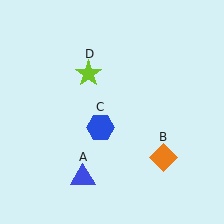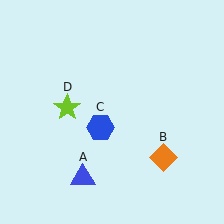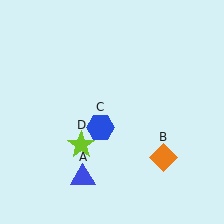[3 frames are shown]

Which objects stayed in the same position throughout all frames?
Blue triangle (object A) and orange diamond (object B) and blue hexagon (object C) remained stationary.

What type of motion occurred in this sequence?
The lime star (object D) rotated counterclockwise around the center of the scene.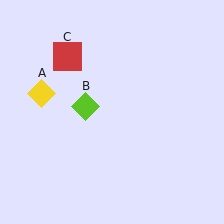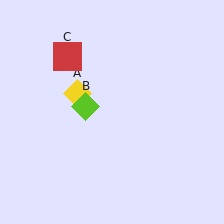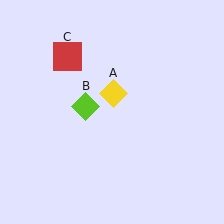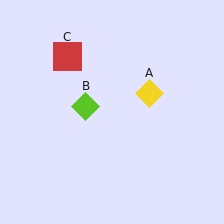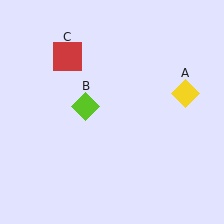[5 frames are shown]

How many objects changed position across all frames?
1 object changed position: yellow diamond (object A).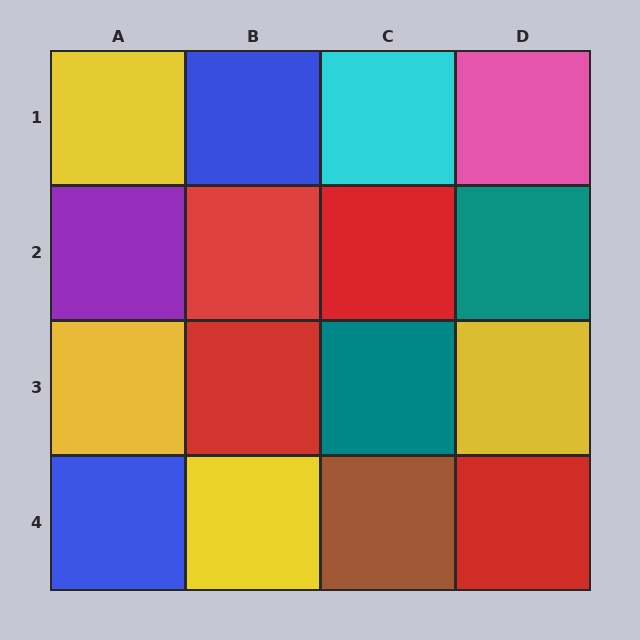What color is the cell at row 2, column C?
Red.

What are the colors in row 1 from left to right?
Yellow, blue, cyan, pink.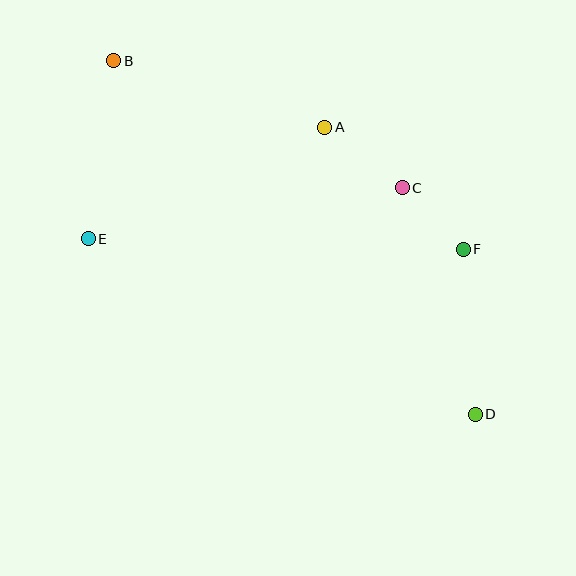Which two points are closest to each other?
Points C and F are closest to each other.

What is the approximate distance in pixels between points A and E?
The distance between A and E is approximately 262 pixels.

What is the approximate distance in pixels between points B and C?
The distance between B and C is approximately 315 pixels.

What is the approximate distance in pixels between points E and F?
The distance between E and F is approximately 376 pixels.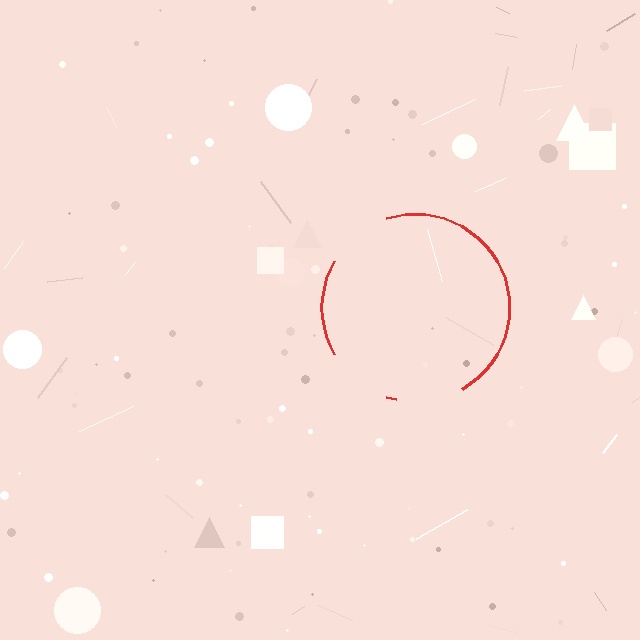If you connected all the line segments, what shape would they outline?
They would outline a circle.